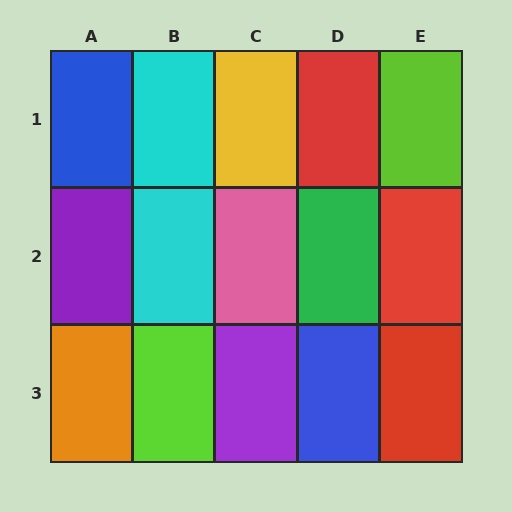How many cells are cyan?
2 cells are cyan.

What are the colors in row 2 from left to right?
Purple, cyan, pink, green, red.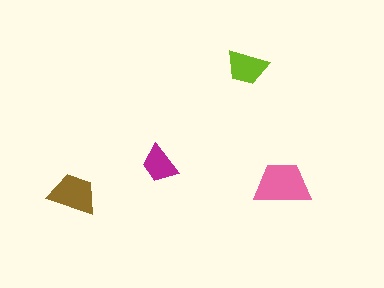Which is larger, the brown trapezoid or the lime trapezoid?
The brown one.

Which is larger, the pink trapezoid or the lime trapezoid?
The pink one.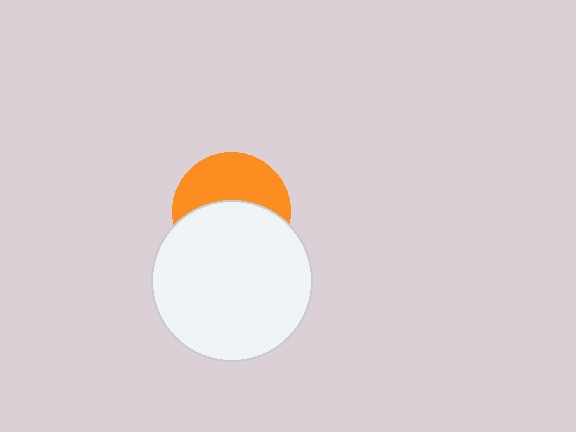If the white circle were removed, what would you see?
You would see the complete orange circle.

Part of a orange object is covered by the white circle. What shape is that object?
It is a circle.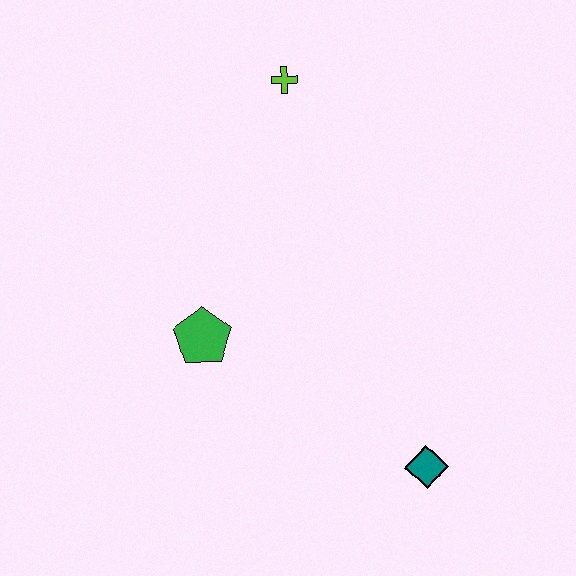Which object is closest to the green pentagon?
The teal diamond is closest to the green pentagon.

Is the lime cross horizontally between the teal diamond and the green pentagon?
Yes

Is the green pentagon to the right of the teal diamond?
No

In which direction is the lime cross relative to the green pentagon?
The lime cross is above the green pentagon.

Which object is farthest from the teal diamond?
The lime cross is farthest from the teal diamond.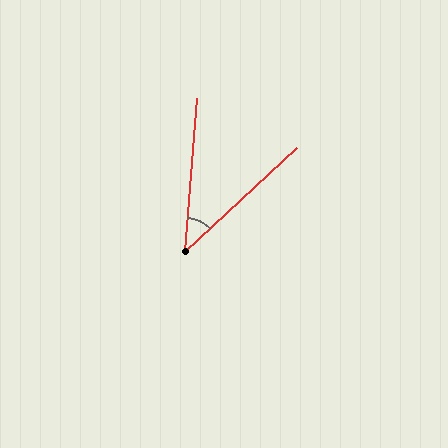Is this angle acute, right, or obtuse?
It is acute.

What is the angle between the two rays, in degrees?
Approximately 43 degrees.